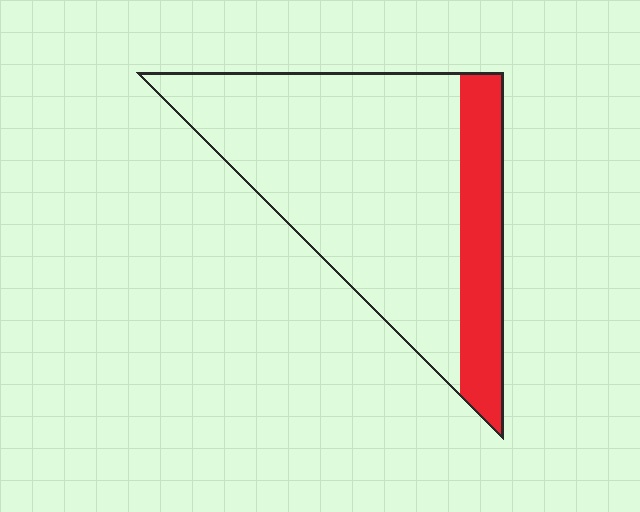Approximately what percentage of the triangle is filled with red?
Approximately 20%.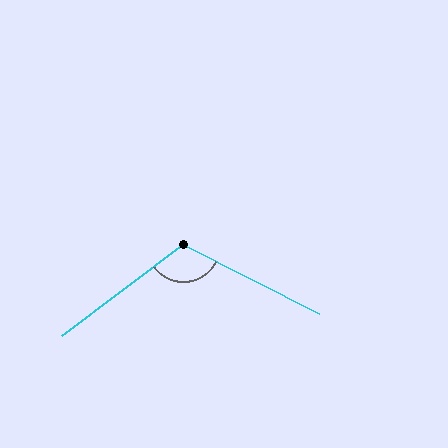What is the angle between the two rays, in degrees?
Approximately 116 degrees.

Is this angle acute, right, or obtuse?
It is obtuse.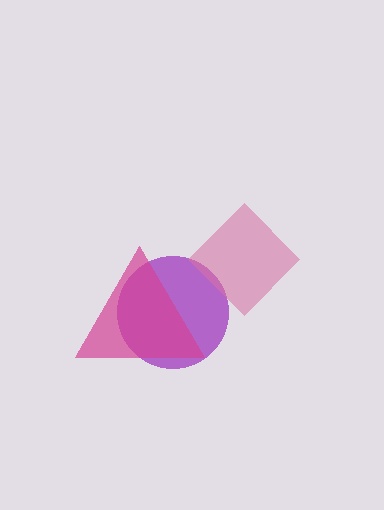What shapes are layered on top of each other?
The layered shapes are: a purple circle, a magenta triangle, a pink diamond.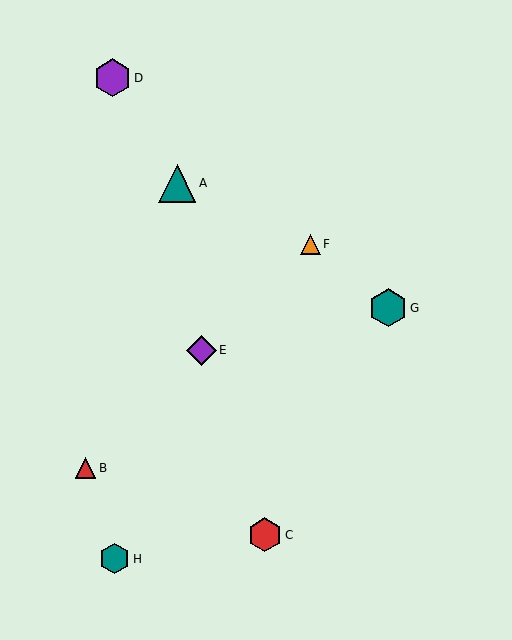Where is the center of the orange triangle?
The center of the orange triangle is at (310, 244).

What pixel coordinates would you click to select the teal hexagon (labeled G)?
Click at (388, 308) to select the teal hexagon G.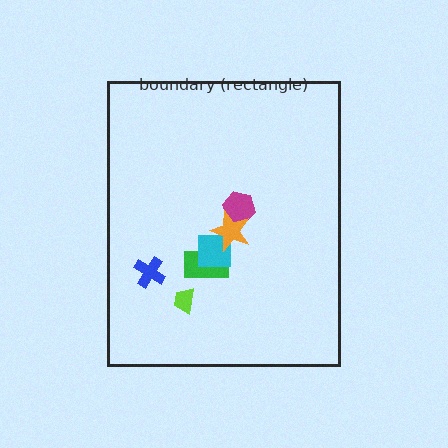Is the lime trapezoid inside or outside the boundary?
Inside.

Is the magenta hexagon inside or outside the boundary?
Inside.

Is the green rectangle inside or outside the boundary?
Inside.